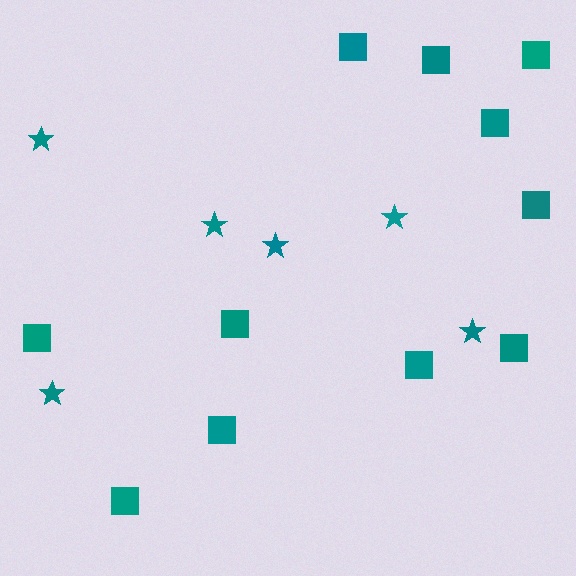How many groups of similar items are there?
There are 2 groups: one group of squares (11) and one group of stars (6).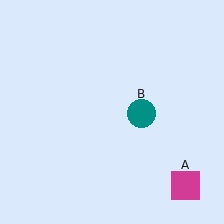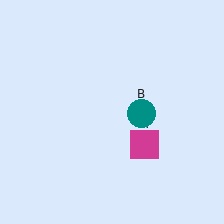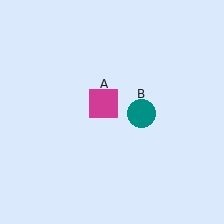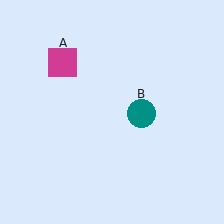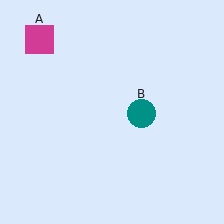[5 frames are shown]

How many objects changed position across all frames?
1 object changed position: magenta square (object A).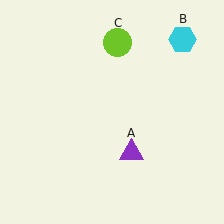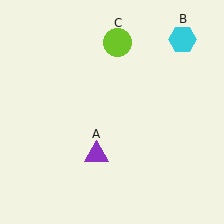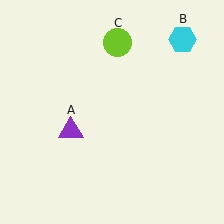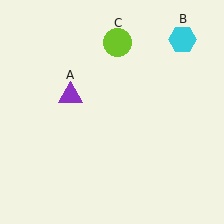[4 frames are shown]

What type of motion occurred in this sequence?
The purple triangle (object A) rotated clockwise around the center of the scene.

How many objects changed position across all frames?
1 object changed position: purple triangle (object A).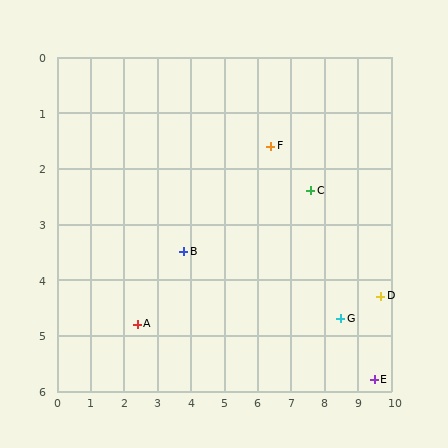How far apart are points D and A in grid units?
Points D and A are about 7.3 grid units apart.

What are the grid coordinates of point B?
Point B is at approximately (3.8, 3.5).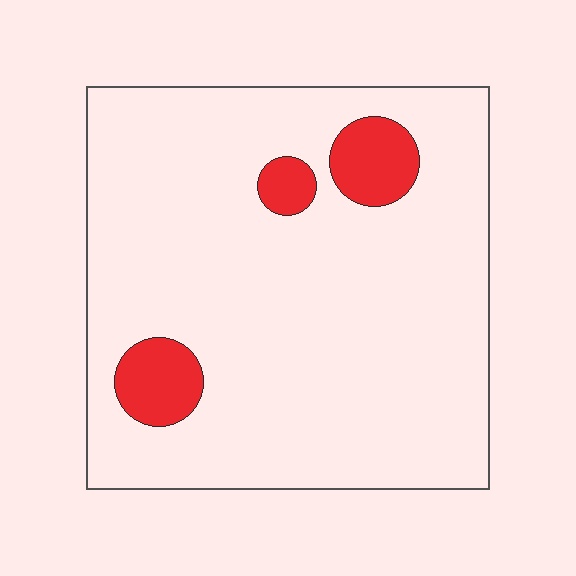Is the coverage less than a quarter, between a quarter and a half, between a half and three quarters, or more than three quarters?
Less than a quarter.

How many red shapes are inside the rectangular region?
3.